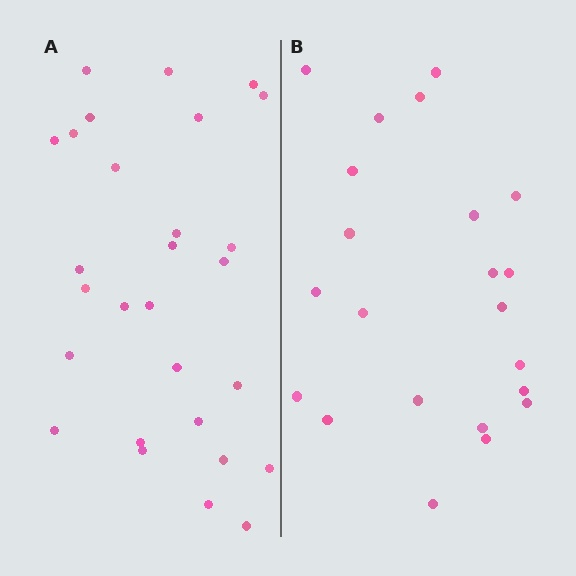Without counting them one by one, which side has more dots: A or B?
Region A (the left region) has more dots.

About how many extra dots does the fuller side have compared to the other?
Region A has about 6 more dots than region B.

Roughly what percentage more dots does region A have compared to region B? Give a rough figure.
About 25% more.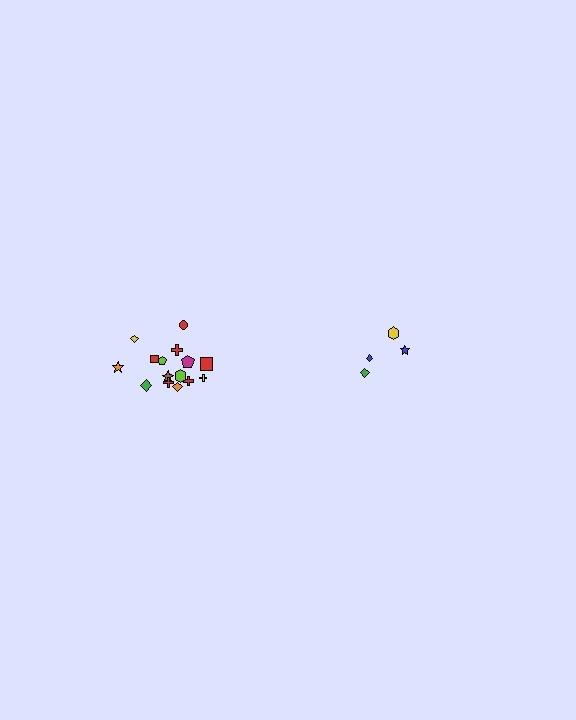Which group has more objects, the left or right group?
The left group.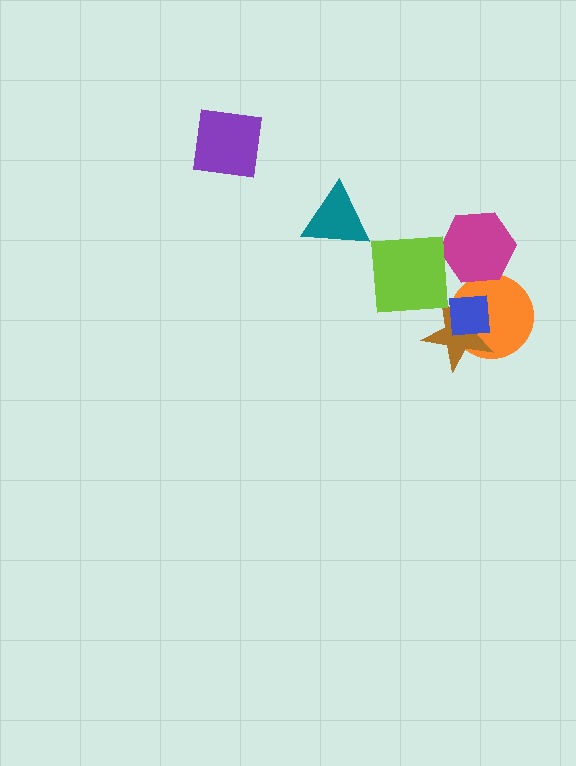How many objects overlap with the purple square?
0 objects overlap with the purple square.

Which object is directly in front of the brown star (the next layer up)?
The blue square is directly in front of the brown star.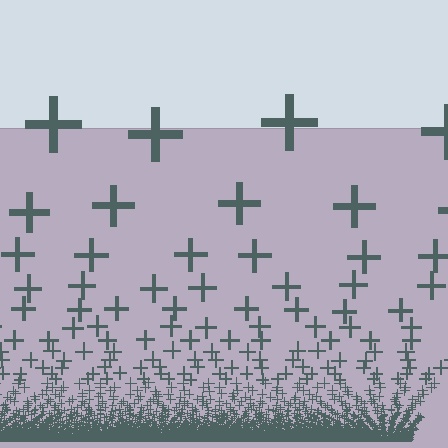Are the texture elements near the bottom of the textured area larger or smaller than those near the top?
Smaller. The gradient is inverted — elements near the bottom are smaller and denser.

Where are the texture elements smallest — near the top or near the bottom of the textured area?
Near the bottom.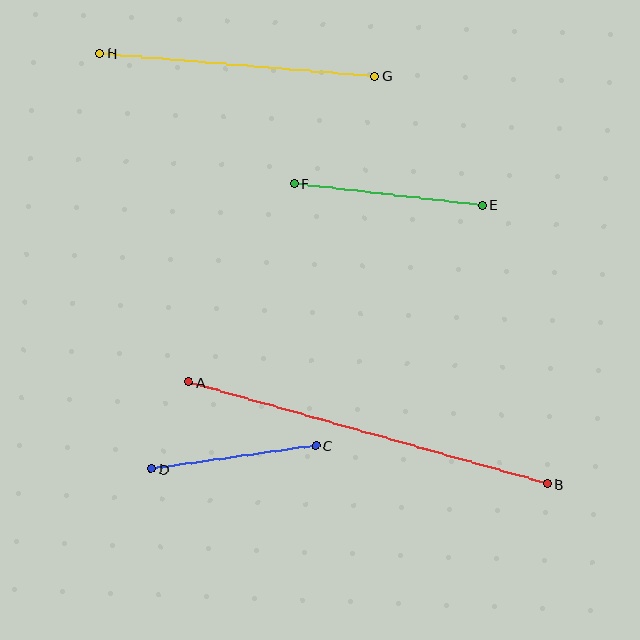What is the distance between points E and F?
The distance is approximately 189 pixels.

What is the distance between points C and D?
The distance is approximately 166 pixels.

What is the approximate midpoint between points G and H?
The midpoint is at approximately (237, 65) pixels.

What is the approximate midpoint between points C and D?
The midpoint is at approximately (234, 457) pixels.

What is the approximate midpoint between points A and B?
The midpoint is at approximately (368, 433) pixels.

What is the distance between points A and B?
The distance is approximately 373 pixels.